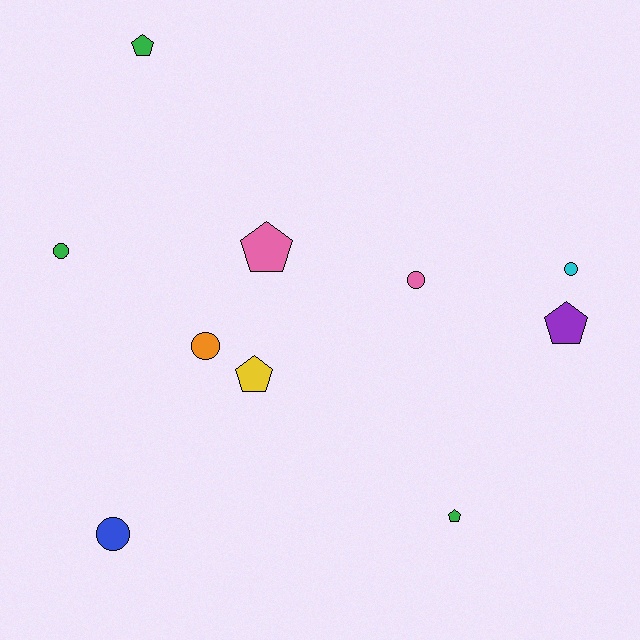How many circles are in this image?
There are 5 circles.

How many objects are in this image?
There are 10 objects.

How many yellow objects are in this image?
There is 1 yellow object.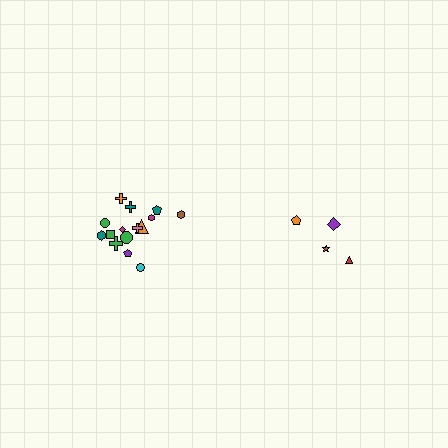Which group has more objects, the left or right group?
The left group.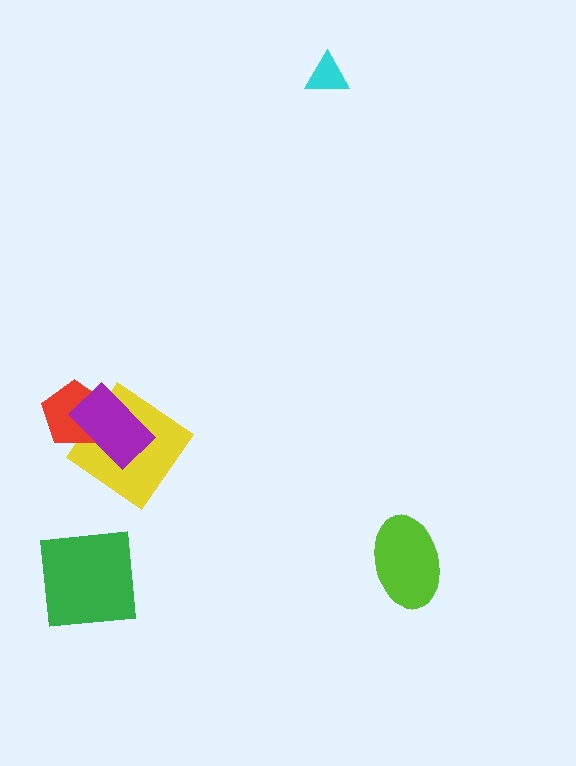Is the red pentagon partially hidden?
Yes, it is partially covered by another shape.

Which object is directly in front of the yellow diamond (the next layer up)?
The red pentagon is directly in front of the yellow diamond.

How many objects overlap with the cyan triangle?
0 objects overlap with the cyan triangle.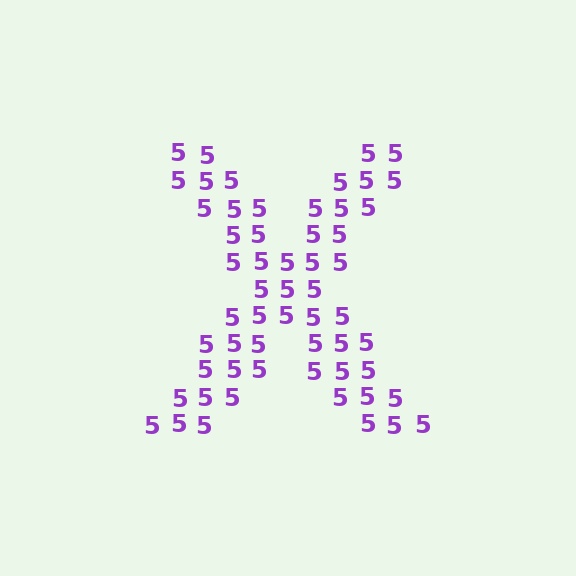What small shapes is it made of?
It is made of small digit 5's.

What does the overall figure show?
The overall figure shows the letter X.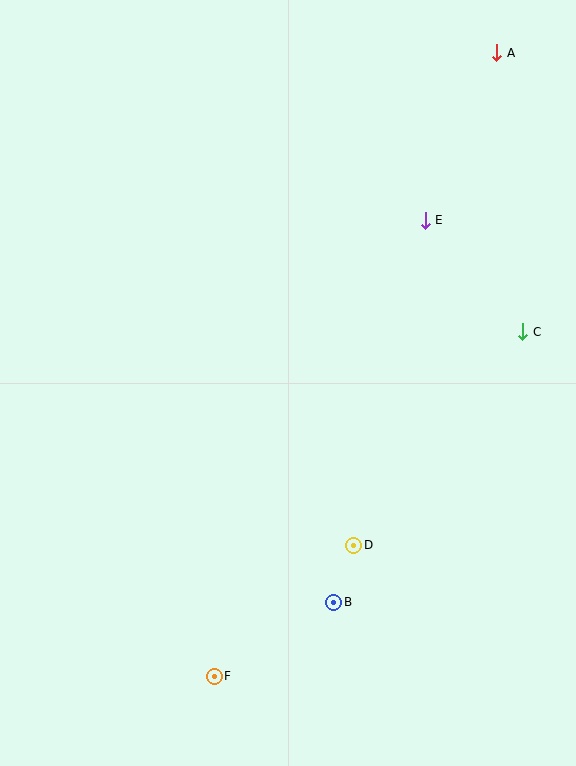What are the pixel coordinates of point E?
Point E is at (425, 220).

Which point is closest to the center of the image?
Point D at (354, 545) is closest to the center.